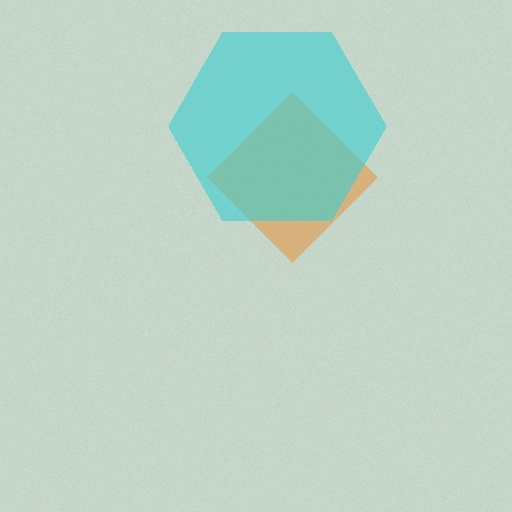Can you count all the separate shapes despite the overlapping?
Yes, there are 2 separate shapes.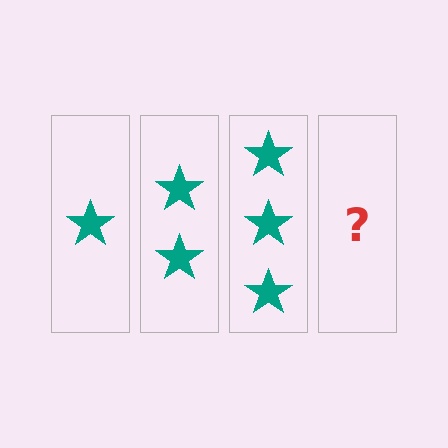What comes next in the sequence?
The next element should be 4 stars.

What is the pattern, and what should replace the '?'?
The pattern is that each step adds one more star. The '?' should be 4 stars.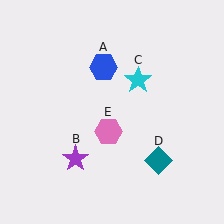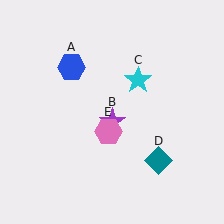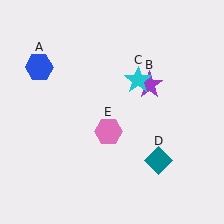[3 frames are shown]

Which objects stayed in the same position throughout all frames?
Cyan star (object C) and teal diamond (object D) and pink hexagon (object E) remained stationary.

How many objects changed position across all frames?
2 objects changed position: blue hexagon (object A), purple star (object B).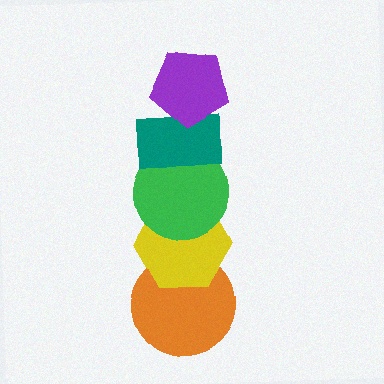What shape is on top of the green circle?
The teal rectangle is on top of the green circle.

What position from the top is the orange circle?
The orange circle is 5th from the top.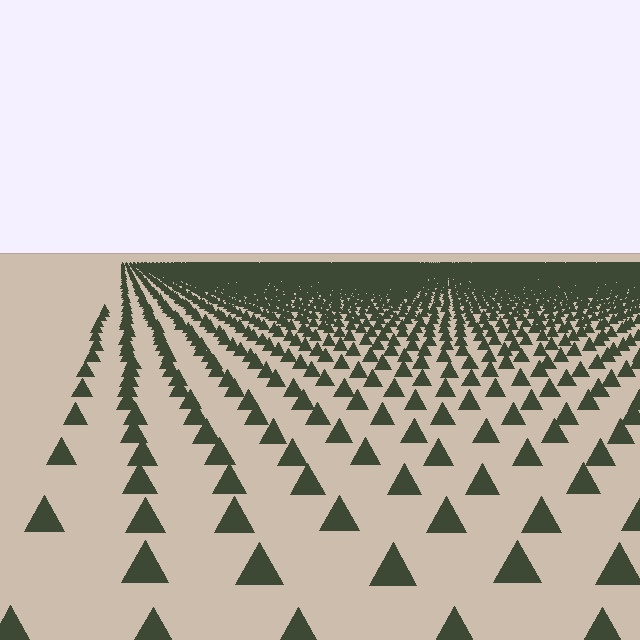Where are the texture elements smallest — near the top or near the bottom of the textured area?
Near the top.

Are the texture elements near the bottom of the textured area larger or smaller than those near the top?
Larger. Near the bottom, elements are closer to the viewer and appear at a bigger on-screen size.